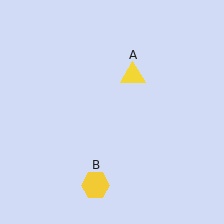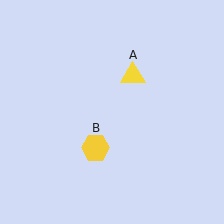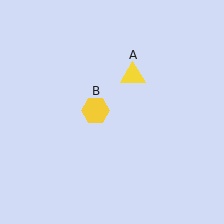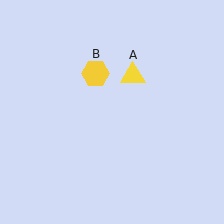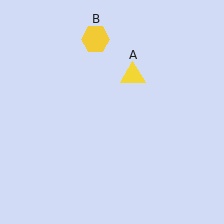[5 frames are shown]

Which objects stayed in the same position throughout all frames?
Yellow triangle (object A) remained stationary.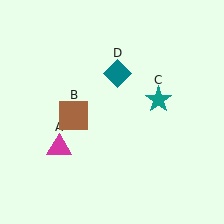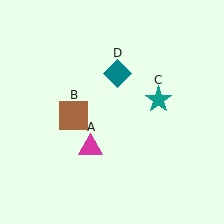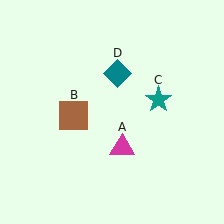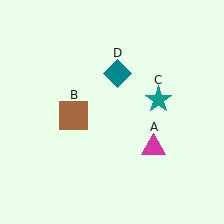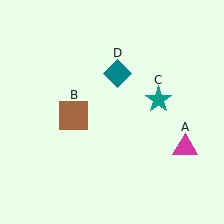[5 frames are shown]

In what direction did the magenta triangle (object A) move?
The magenta triangle (object A) moved right.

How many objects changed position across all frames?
1 object changed position: magenta triangle (object A).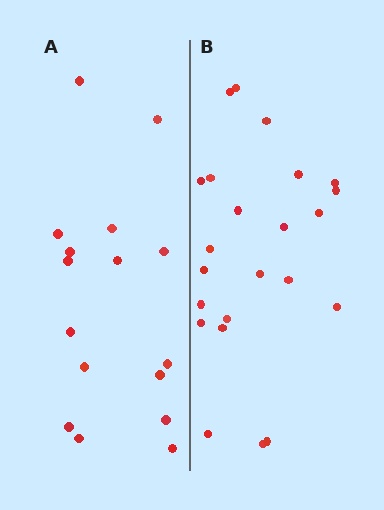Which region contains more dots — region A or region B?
Region B (the right region) has more dots.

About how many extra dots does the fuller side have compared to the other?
Region B has roughly 8 or so more dots than region A.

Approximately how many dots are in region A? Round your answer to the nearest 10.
About 20 dots. (The exact count is 16, which rounds to 20.)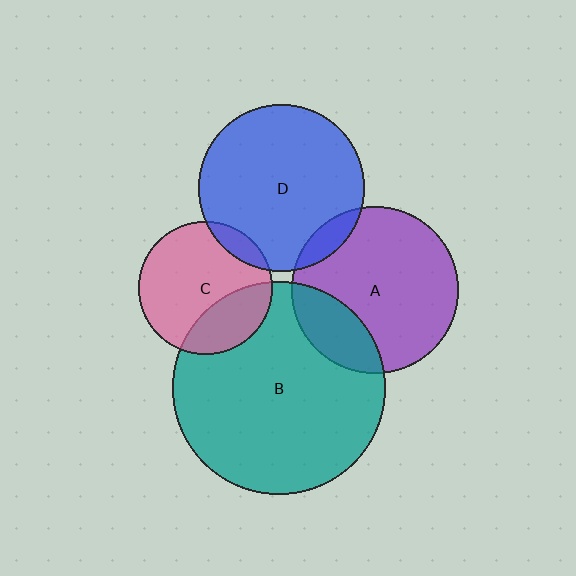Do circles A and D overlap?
Yes.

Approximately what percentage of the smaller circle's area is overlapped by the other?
Approximately 10%.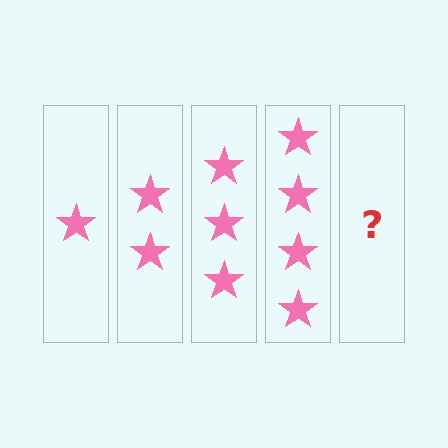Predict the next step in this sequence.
The next step is 5 stars.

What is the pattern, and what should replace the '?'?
The pattern is that each step adds one more star. The '?' should be 5 stars.